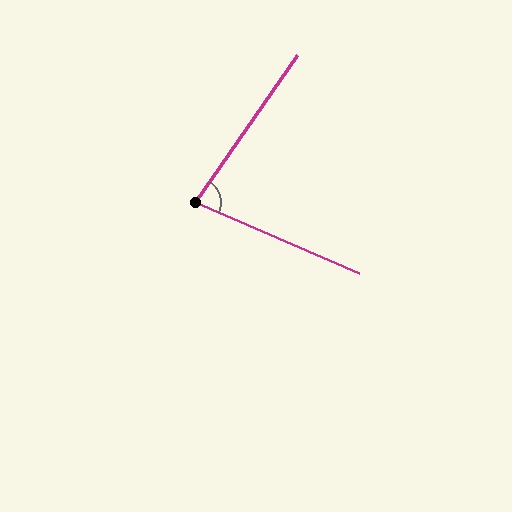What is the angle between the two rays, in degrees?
Approximately 79 degrees.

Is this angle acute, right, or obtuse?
It is acute.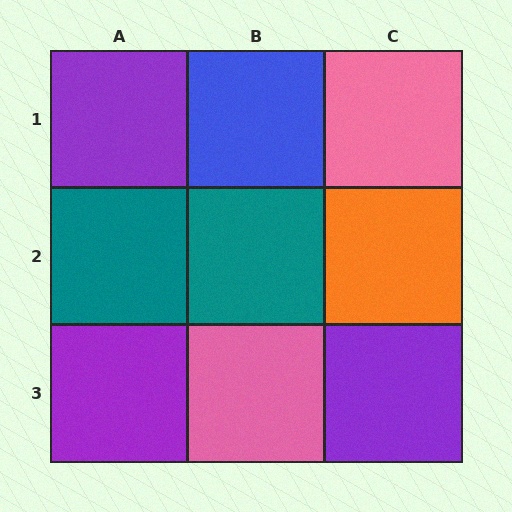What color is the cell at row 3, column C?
Purple.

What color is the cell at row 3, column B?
Pink.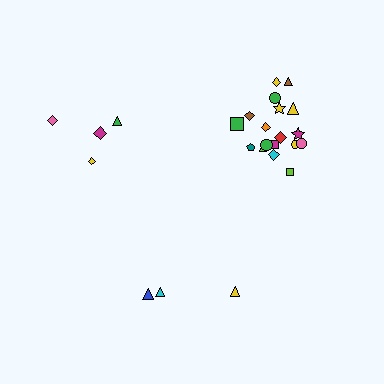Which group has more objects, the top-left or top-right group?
The top-right group.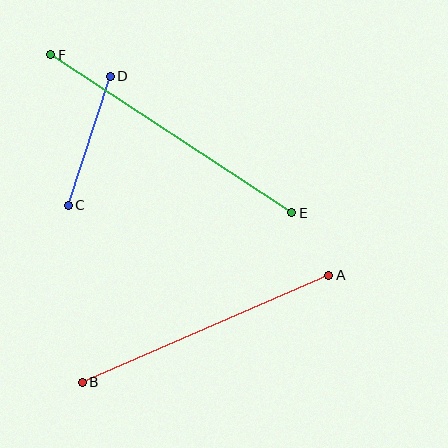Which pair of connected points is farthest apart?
Points E and F are farthest apart.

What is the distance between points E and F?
The distance is approximately 288 pixels.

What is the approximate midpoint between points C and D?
The midpoint is at approximately (89, 141) pixels.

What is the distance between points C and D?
The distance is approximately 136 pixels.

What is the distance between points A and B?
The distance is approximately 269 pixels.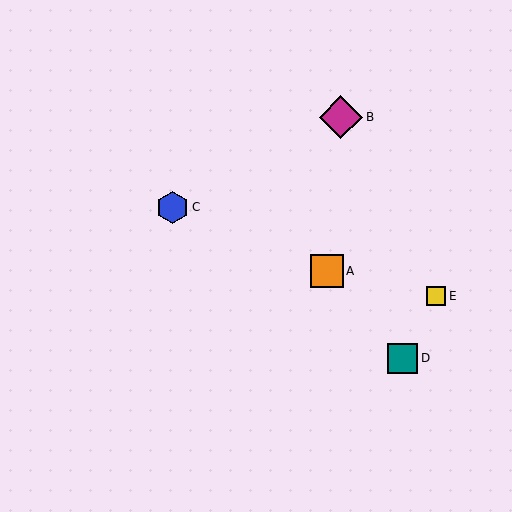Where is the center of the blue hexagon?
The center of the blue hexagon is at (173, 207).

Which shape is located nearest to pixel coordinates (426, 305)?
The yellow square (labeled E) at (436, 296) is nearest to that location.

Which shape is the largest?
The magenta diamond (labeled B) is the largest.